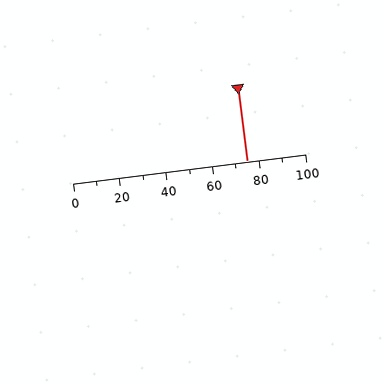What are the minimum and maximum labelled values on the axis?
The axis runs from 0 to 100.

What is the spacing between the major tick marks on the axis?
The major ticks are spaced 20 apart.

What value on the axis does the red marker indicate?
The marker indicates approximately 75.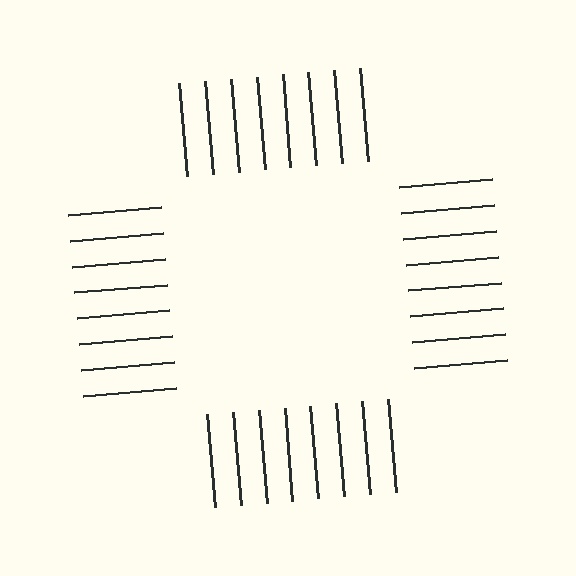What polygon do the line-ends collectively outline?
An illusory square — the line segments terminate on its edges but no continuous stroke is drawn.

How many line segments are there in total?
32 — 8 along each of the 4 edges.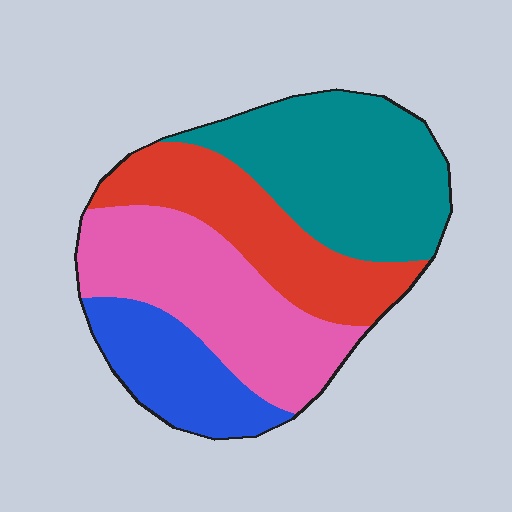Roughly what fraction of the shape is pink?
Pink covers around 30% of the shape.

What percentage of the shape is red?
Red covers 23% of the shape.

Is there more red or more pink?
Pink.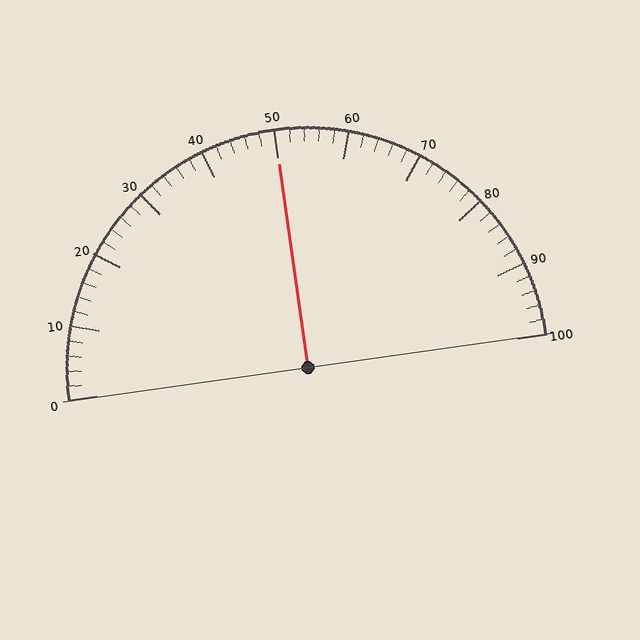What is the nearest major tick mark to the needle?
The nearest major tick mark is 50.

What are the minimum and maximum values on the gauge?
The gauge ranges from 0 to 100.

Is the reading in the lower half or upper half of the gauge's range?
The reading is in the upper half of the range (0 to 100).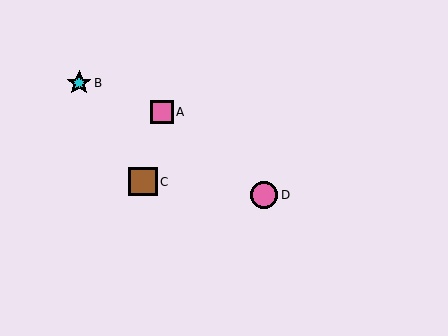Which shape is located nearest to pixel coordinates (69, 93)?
The cyan star (labeled B) at (79, 83) is nearest to that location.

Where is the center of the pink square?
The center of the pink square is at (162, 112).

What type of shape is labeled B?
Shape B is a cyan star.